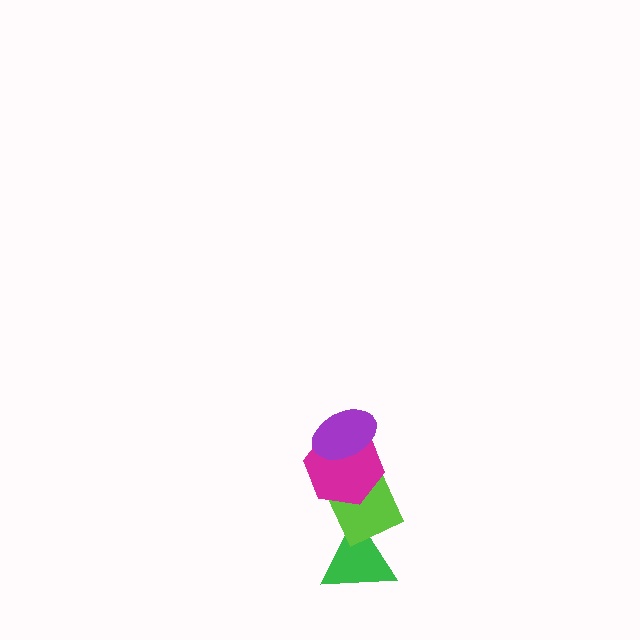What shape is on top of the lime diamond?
The magenta hexagon is on top of the lime diamond.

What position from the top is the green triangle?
The green triangle is 4th from the top.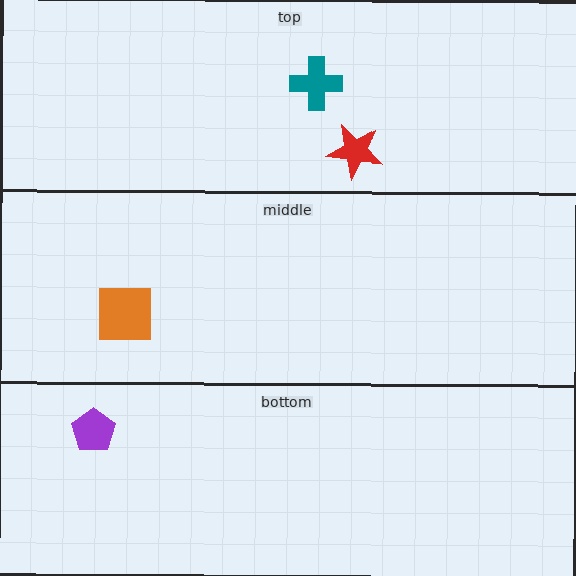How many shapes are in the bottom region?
1.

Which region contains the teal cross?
The top region.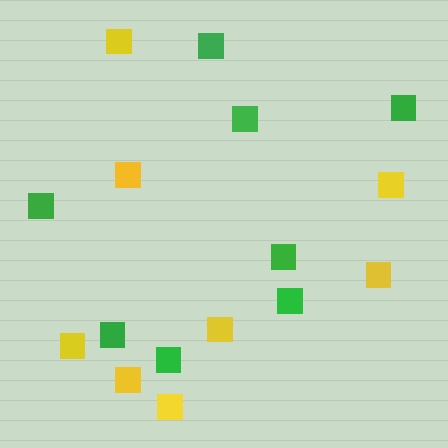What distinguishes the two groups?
There are 2 groups: one group of yellow squares (8) and one group of green squares (8).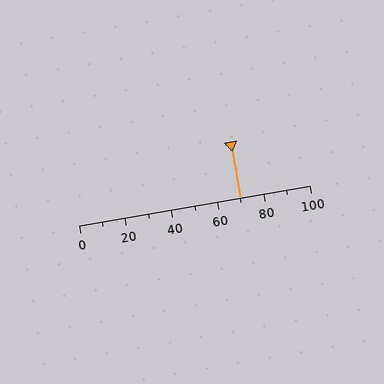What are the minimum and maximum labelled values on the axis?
The axis runs from 0 to 100.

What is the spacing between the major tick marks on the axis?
The major ticks are spaced 20 apart.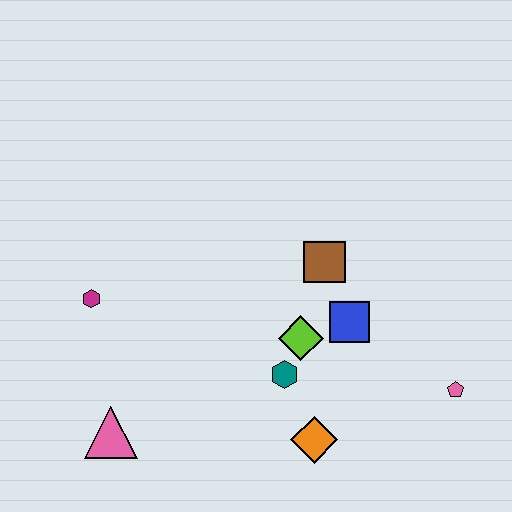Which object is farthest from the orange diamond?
The magenta hexagon is farthest from the orange diamond.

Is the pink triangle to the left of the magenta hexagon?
No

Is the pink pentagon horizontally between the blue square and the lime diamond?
No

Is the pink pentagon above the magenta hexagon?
No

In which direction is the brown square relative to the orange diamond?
The brown square is above the orange diamond.